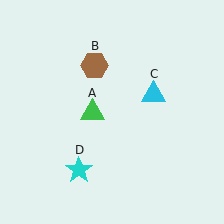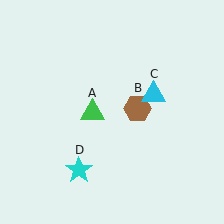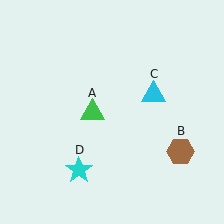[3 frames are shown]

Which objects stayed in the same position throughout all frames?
Green triangle (object A) and cyan triangle (object C) and cyan star (object D) remained stationary.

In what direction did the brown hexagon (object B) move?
The brown hexagon (object B) moved down and to the right.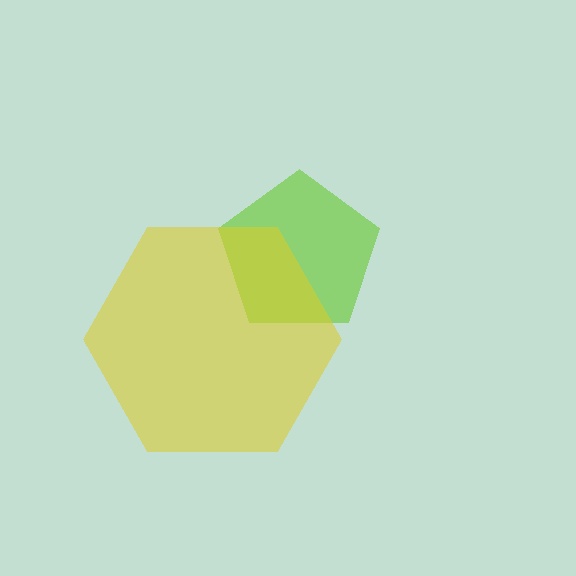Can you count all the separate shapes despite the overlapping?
Yes, there are 2 separate shapes.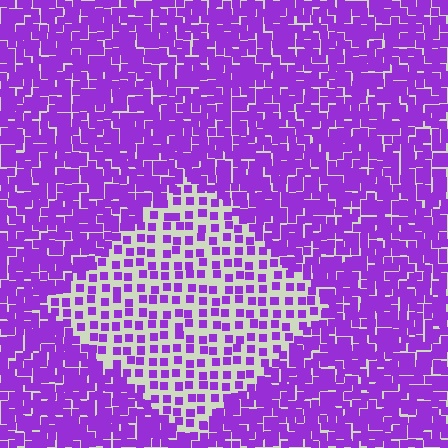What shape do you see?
I see a diamond.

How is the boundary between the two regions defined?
The boundary is defined by a change in element density (approximately 2.4x ratio). All elements are the same color, size, and shape.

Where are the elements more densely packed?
The elements are more densely packed outside the diamond boundary.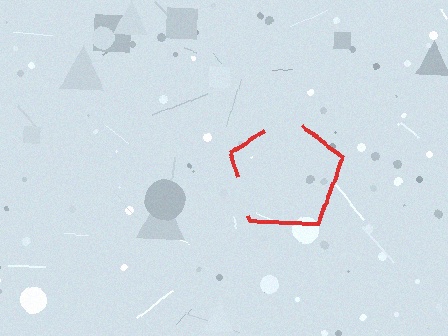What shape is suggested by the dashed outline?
The dashed outline suggests a pentagon.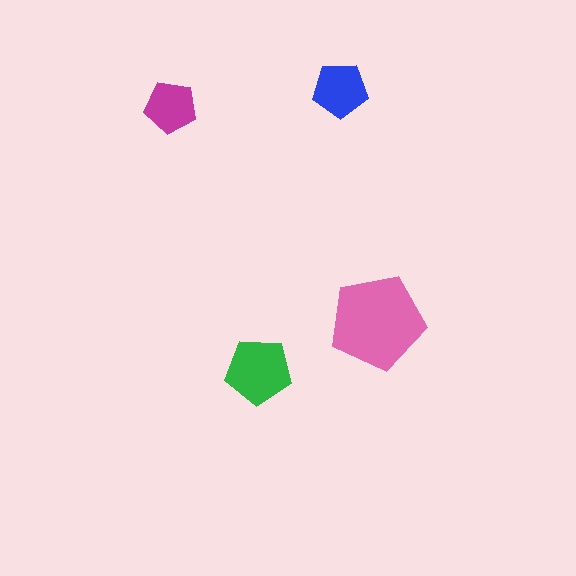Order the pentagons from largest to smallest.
the pink one, the green one, the blue one, the magenta one.